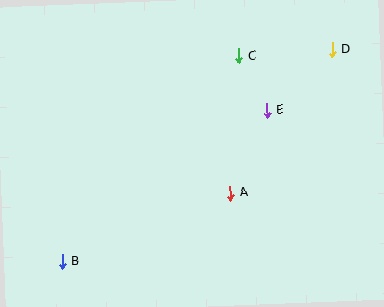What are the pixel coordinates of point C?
Point C is at (239, 56).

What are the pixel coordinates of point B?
Point B is at (62, 261).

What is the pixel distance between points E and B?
The distance between E and B is 255 pixels.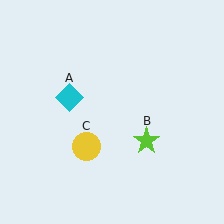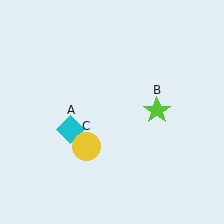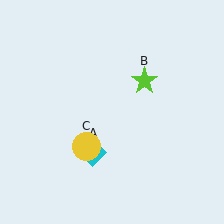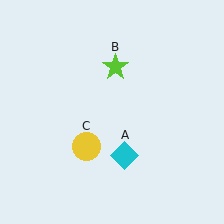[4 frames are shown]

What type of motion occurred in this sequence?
The cyan diamond (object A), lime star (object B) rotated counterclockwise around the center of the scene.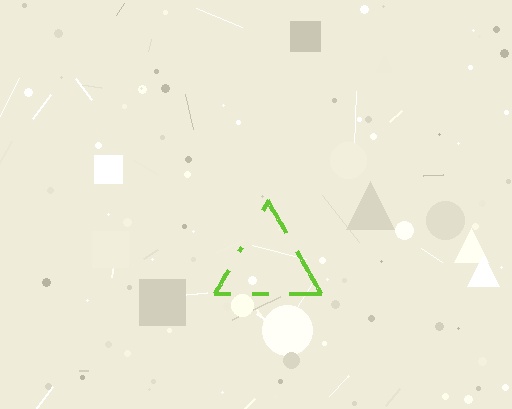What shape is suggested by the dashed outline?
The dashed outline suggests a triangle.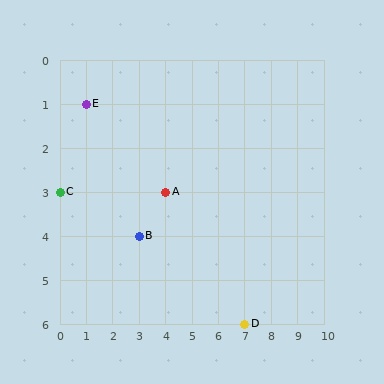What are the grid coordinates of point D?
Point D is at grid coordinates (7, 6).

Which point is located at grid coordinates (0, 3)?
Point C is at (0, 3).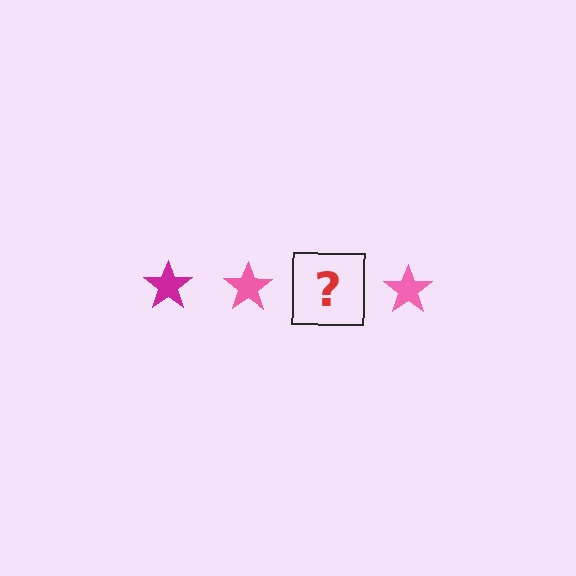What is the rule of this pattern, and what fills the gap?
The rule is that the pattern cycles through magenta, pink stars. The gap should be filled with a magenta star.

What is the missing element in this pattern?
The missing element is a magenta star.